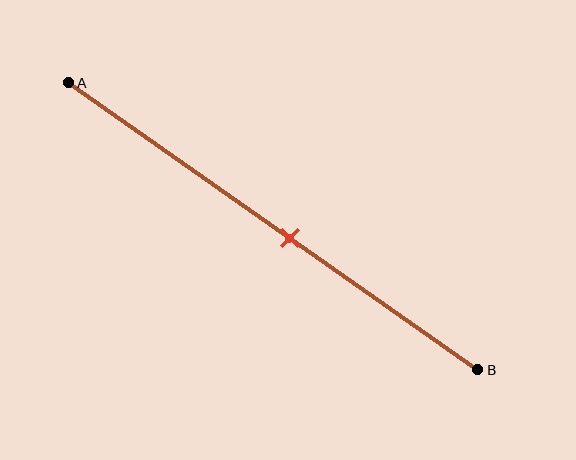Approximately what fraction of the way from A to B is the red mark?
The red mark is approximately 55% of the way from A to B.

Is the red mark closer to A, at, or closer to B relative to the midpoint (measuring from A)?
The red mark is closer to point B than the midpoint of segment AB.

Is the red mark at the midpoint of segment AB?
No, the mark is at about 55% from A, not at the 50% midpoint.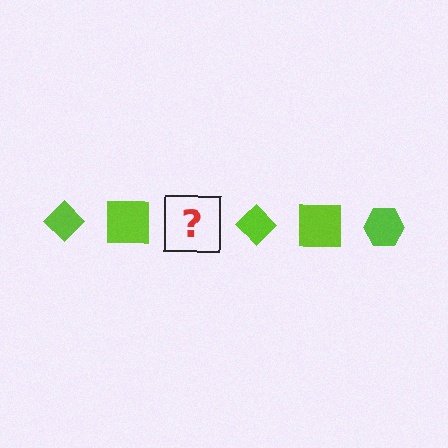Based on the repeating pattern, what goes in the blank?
The blank should be a lime hexagon.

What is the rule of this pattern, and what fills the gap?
The rule is that the pattern cycles through diamond, square, hexagon shapes in lime. The gap should be filled with a lime hexagon.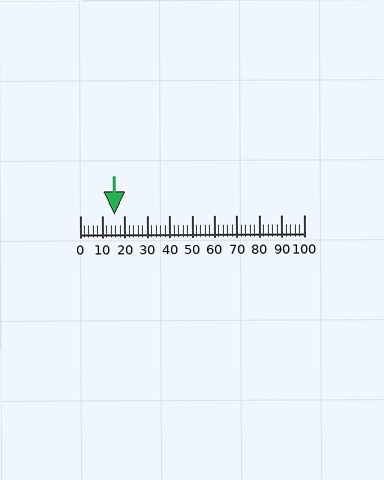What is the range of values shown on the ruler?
The ruler shows values from 0 to 100.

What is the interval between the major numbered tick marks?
The major tick marks are spaced 10 units apart.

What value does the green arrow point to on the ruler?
The green arrow points to approximately 15.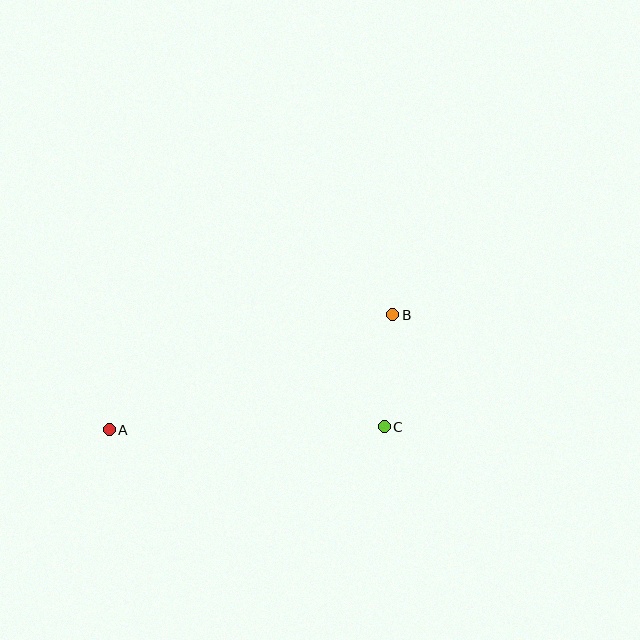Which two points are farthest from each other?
Points A and B are farthest from each other.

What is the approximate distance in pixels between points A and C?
The distance between A and C is approximately 275 pixels.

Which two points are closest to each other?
Points B and C are closest to each other.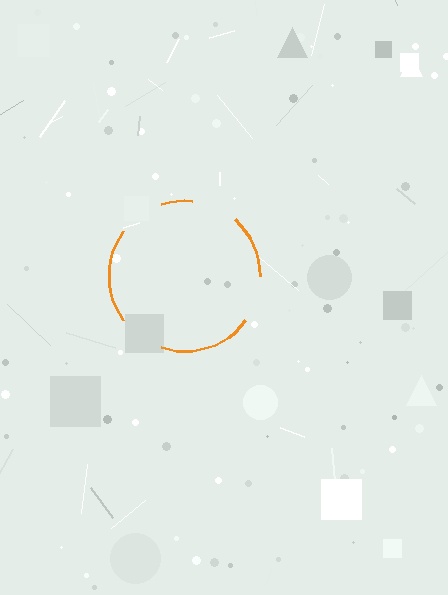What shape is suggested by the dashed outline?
The dashed outline suggests a circle.